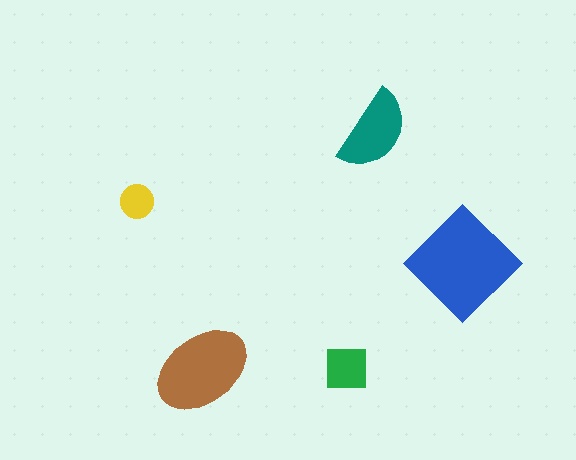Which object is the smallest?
The yellow circle.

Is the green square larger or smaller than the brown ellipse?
Smaller.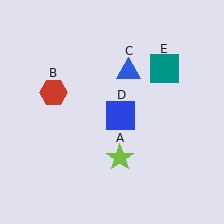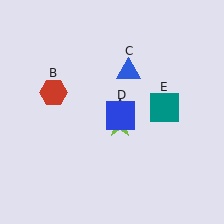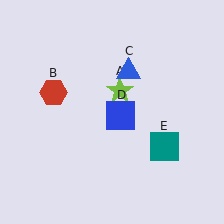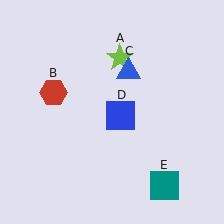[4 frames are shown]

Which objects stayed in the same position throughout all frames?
Red hexagon (object B) and blue triangle (object C) and blue square (object D) remained stationary.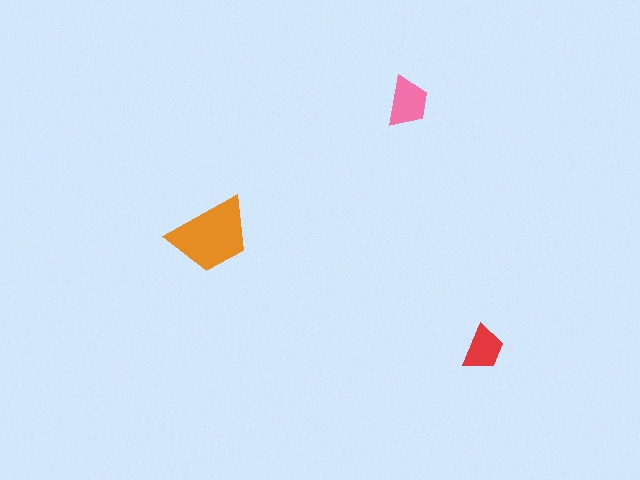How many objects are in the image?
There are 3 objects in the image.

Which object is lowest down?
The red trapezoid is bottommost.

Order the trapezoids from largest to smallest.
the orange one, the pink one, the red one.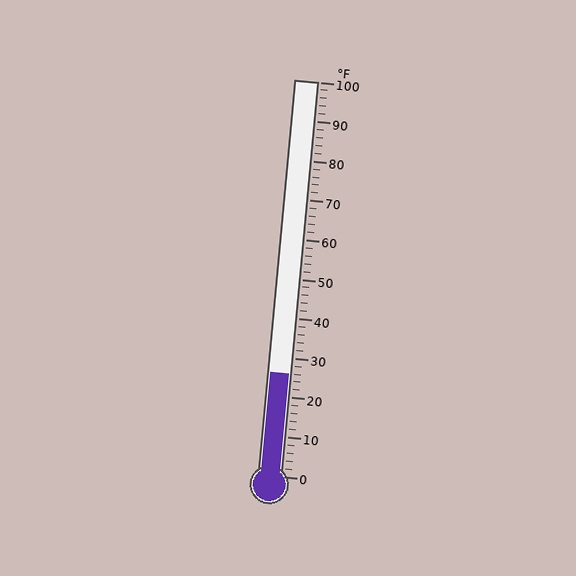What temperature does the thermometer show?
The thermometer shows approximately 26°F.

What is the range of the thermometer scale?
The thermometer scale ranges from 0°F to 100°F.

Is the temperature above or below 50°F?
The temperature is below 50°F.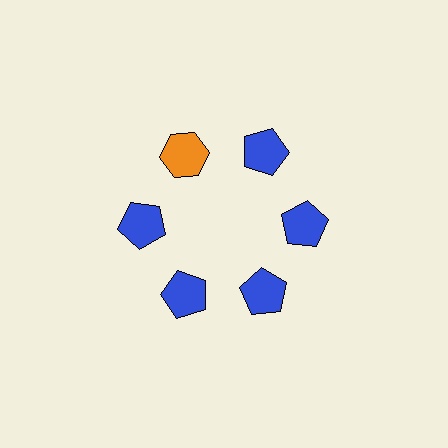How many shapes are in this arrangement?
There are 6 shapes arranged in a ring pattern.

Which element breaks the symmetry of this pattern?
The orange hexagon at roughly the 11 o'clock position breaks the symmetry. All other shapes are blue pentagons.